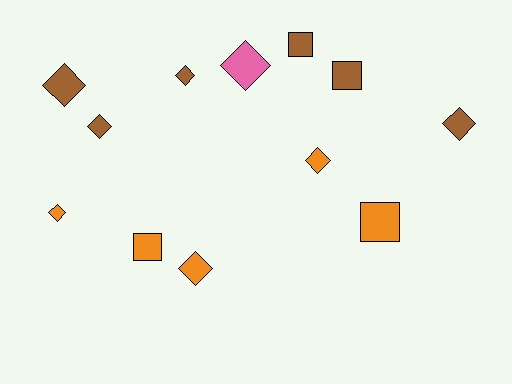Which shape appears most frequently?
Diamond, with 8 objects.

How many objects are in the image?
There are 12 objects.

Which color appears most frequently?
Brown, with 6 objects.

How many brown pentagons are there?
There are no brown pentagons.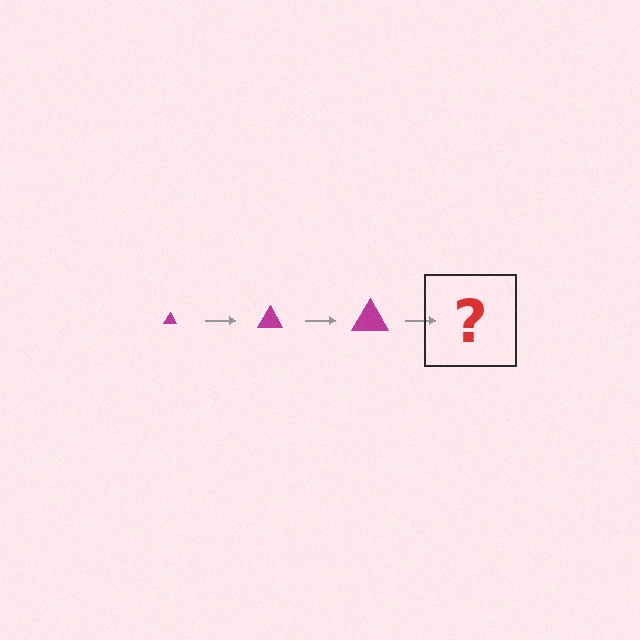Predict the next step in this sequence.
The next step is a magenta triangle, larger than the previous one.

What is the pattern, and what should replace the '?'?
The pattern is that the triangle gets progressively larger each step. The '?' should be a magenta triangle, larger than the previous one.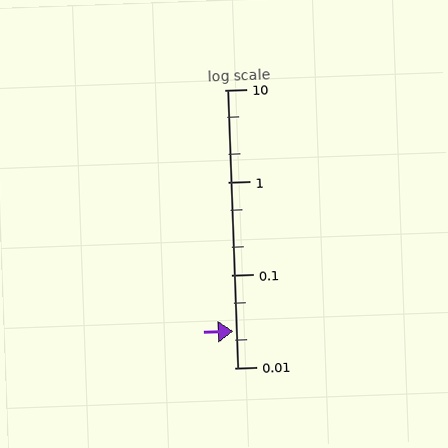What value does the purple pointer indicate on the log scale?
The pointer indicates approximately 0.025.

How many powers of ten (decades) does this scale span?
The scale spans 3 decades, from 0.01 to 10.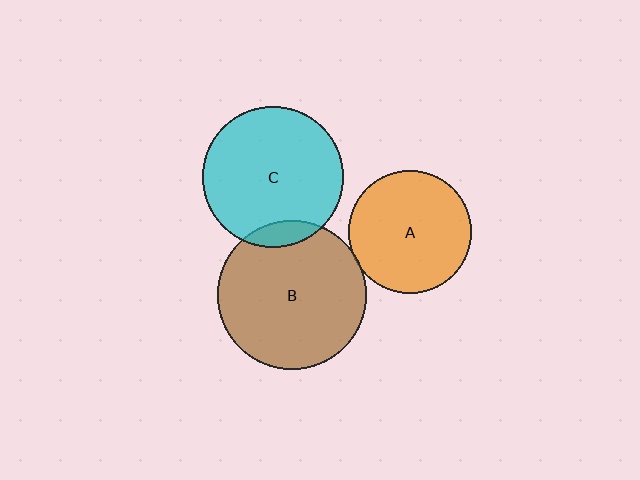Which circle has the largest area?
Circle B (brown).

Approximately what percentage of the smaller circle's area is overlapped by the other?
Approximately 5%.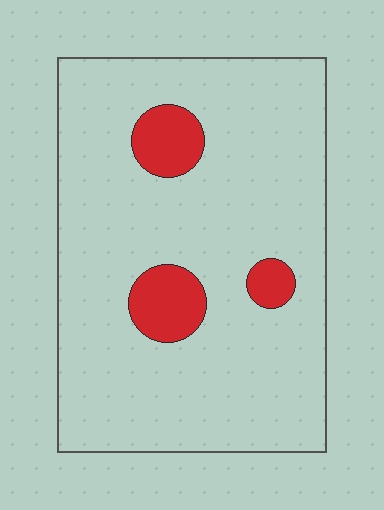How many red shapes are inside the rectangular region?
3.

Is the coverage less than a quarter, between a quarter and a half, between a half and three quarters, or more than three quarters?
Less than a quarter.